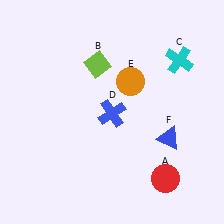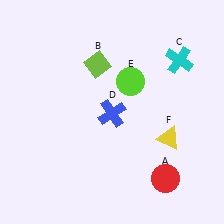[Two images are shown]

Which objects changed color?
E changed from orange to lime. F changed from blue to yellow.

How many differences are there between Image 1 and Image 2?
There are 2 differences between the two images.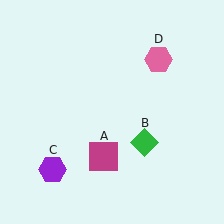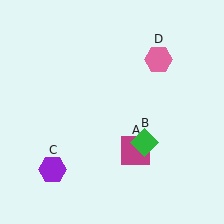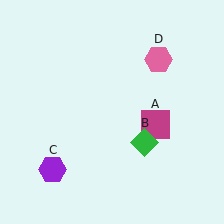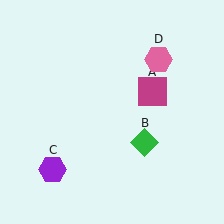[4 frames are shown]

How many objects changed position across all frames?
1 object changed position: magenta square (object A).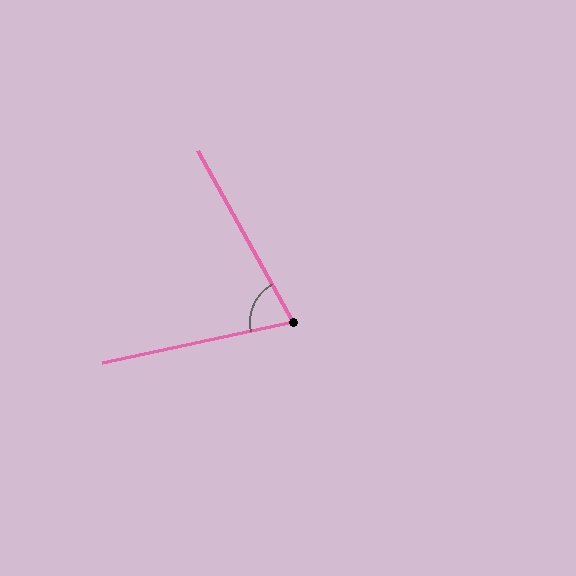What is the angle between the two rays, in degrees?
Approximately 73 degrees.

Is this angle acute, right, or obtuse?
It is acute.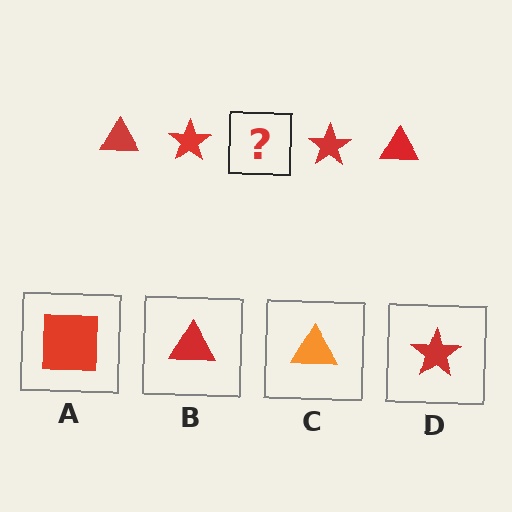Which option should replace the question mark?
Option B.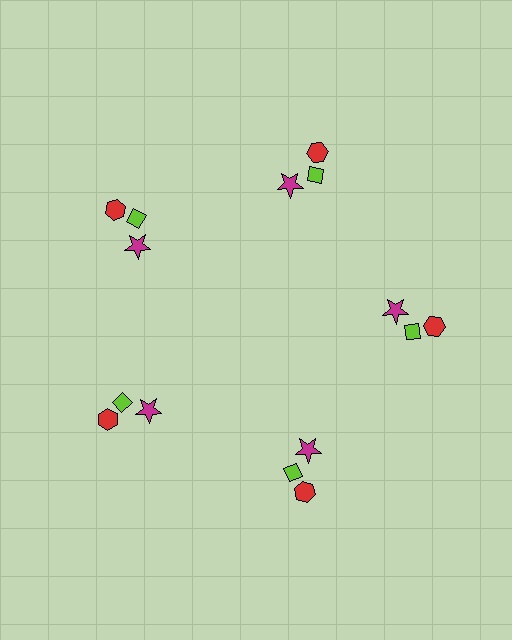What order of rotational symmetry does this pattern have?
This pattern has 5-fold rotational symmetry.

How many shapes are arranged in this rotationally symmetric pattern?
There are 15 shapes, arranged in 5 groups of 3.